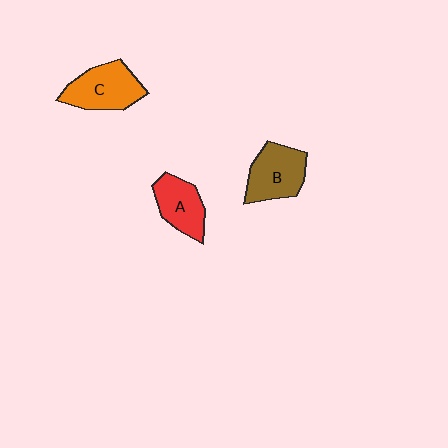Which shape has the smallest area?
Shape A (red).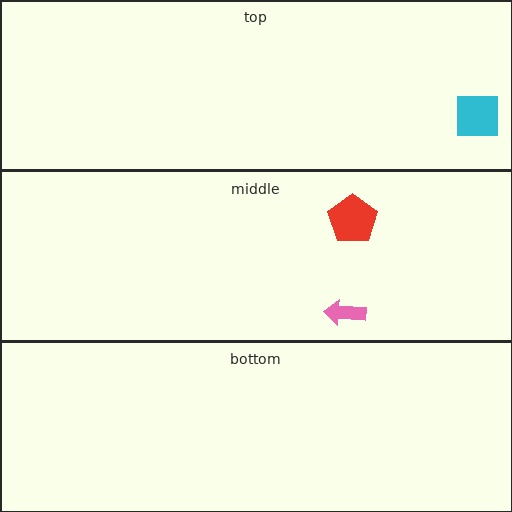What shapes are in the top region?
The cyan square.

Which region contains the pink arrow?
The middle region.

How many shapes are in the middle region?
2.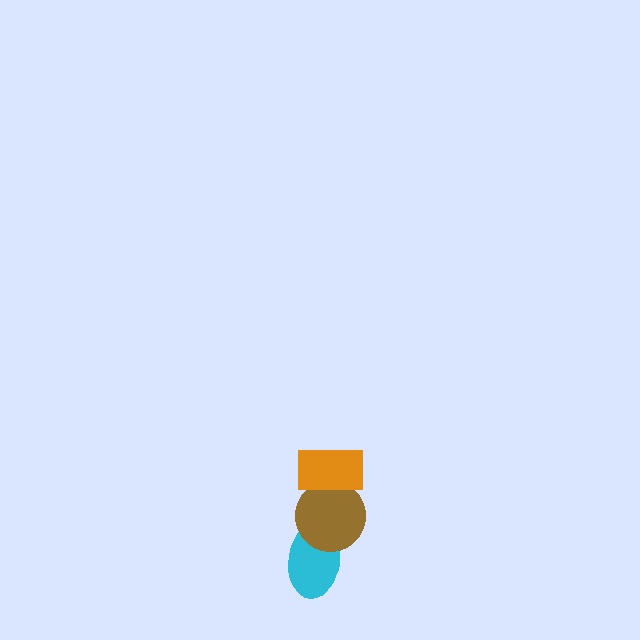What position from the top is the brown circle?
The brown circle is 2nd from the top.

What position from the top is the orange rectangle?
The orange rectangle is 1st from the top.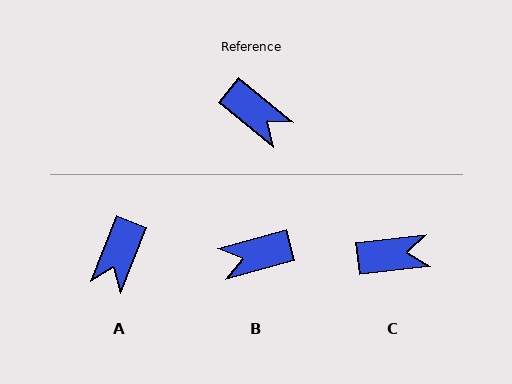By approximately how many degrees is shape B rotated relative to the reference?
Approximately 126 degrees clockwise.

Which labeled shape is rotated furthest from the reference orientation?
B, about 126 degrees away.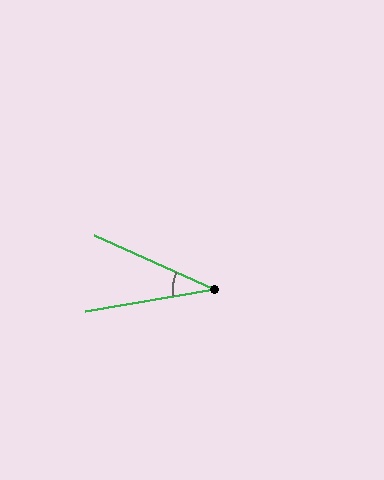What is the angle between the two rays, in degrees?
Approximately 34 degrees.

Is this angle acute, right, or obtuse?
It is acute.